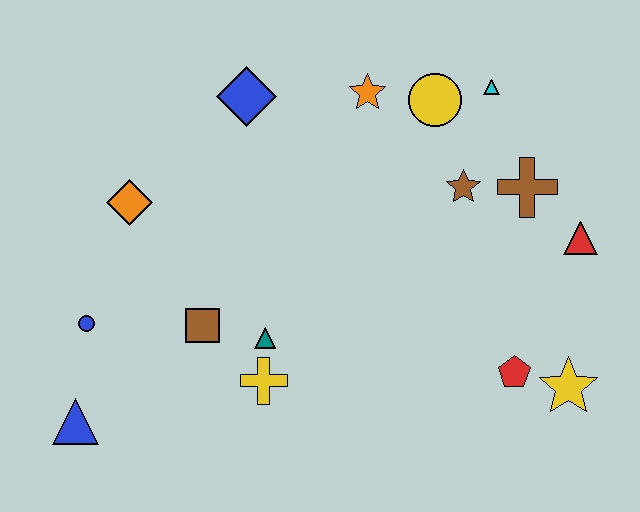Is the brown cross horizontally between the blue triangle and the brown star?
No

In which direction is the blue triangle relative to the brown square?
The blue triangle is to the left of the brown square.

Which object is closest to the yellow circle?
The cyan triangle is closest to the yellow circle.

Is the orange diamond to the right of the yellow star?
No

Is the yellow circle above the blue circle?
Yes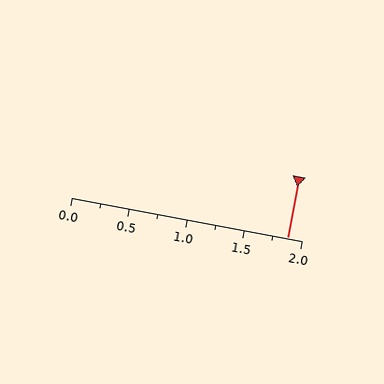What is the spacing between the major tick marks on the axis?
The major ticks are spaced 0.5 apart.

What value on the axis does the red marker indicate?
The marker indicates approximately 1.88.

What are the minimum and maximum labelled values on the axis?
The axis runs from 0.0 to 2.0.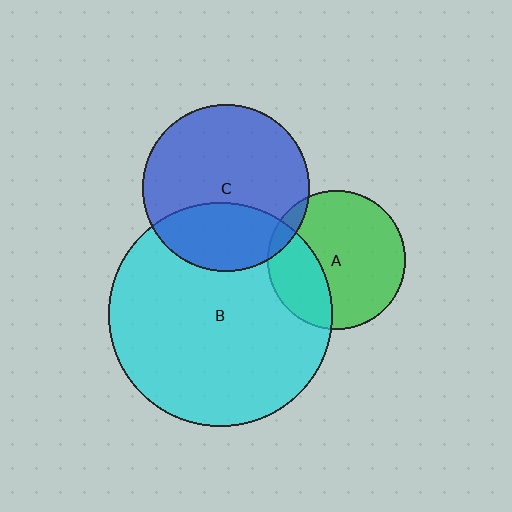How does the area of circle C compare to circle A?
Approximately 1.5 times.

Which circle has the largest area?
Circle B (cyan).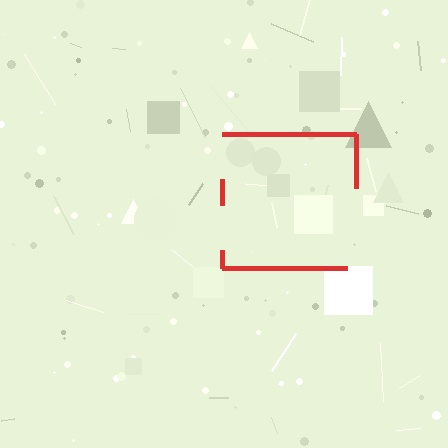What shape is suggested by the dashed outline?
The dashed outline suggests a square.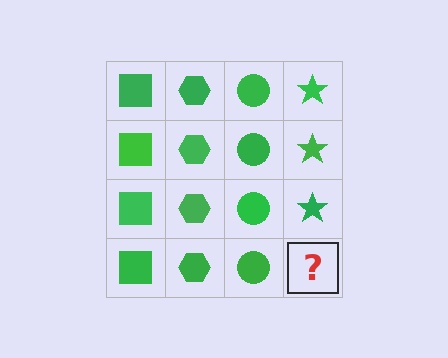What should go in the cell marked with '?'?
The missing cell should contain a green star.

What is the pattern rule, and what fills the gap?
The rule is that each column has a consistent shape. The gap should be filled with a green star.